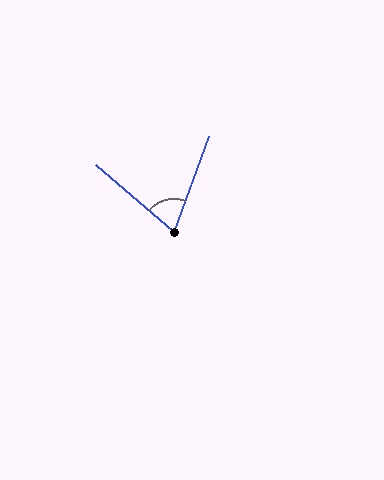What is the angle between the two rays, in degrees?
Approximately 69 degrees.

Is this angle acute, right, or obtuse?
It is acute.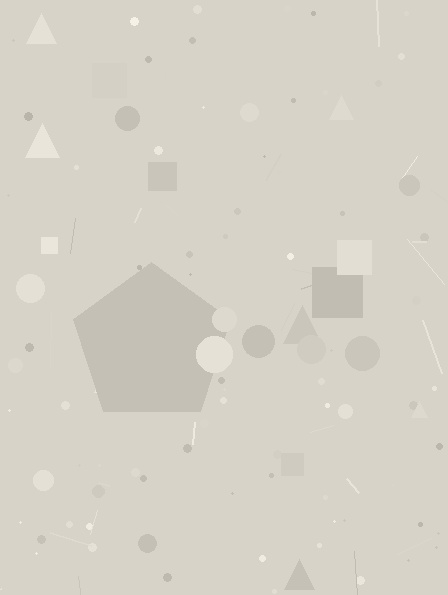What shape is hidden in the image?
A pentagon is hidden in the image.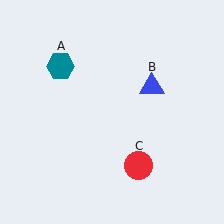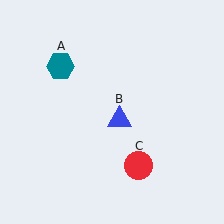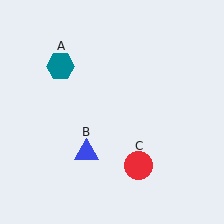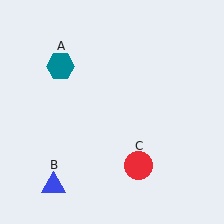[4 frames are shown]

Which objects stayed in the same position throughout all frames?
Teal hexagon (object A) and red circle (object C) remained stationary.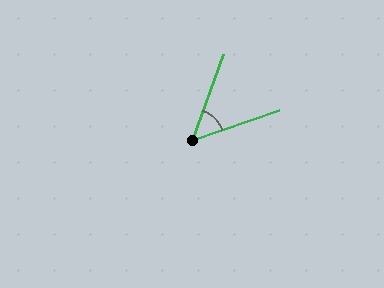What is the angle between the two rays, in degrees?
Approximately 51 degrees.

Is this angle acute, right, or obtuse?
It is acute.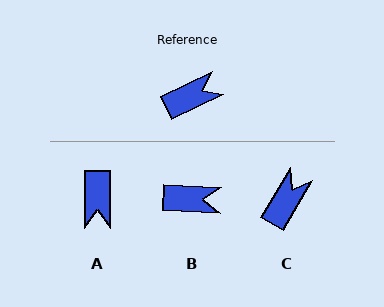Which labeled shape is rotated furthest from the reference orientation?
A, about 116 degrees away.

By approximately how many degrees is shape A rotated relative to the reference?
Approximately 116 degrees clockwise.